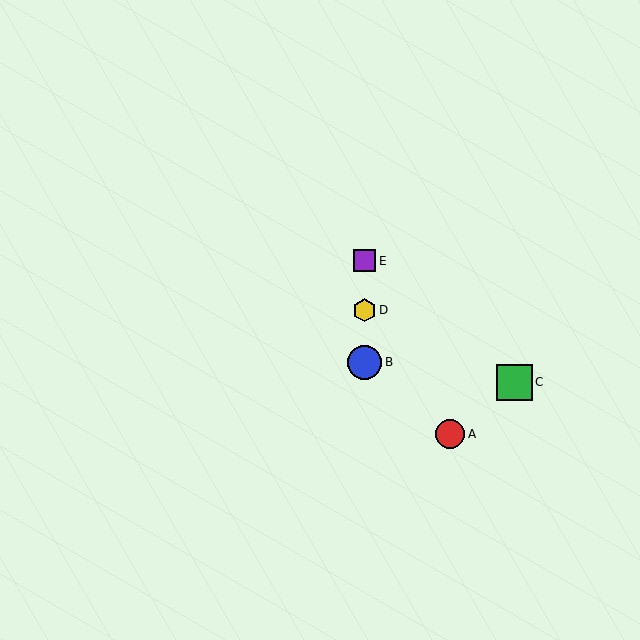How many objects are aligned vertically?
3 objects (B, D, E) are aligned vertically.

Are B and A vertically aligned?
No, B is at x≈365 and A is at x≈450.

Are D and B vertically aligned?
Yes, both are at x≈365.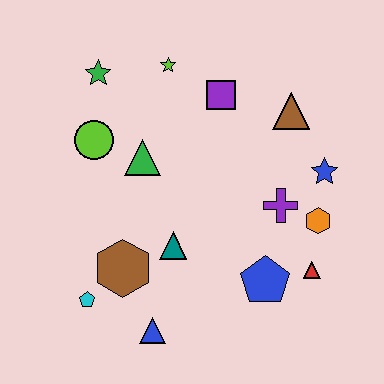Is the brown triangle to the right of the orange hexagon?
No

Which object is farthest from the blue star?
The cyan pentagon is farthest from the blue star.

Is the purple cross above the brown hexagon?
Yes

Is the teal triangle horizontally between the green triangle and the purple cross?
Yes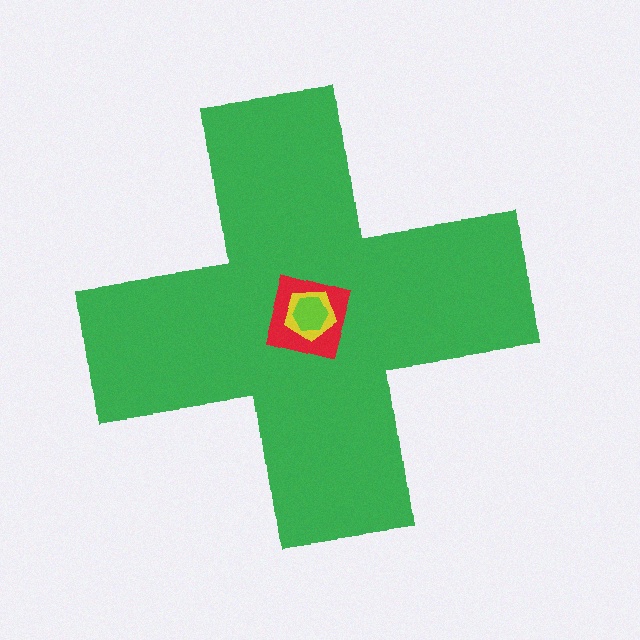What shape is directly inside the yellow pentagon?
The lime hexagon.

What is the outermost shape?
The green cross.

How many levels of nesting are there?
4.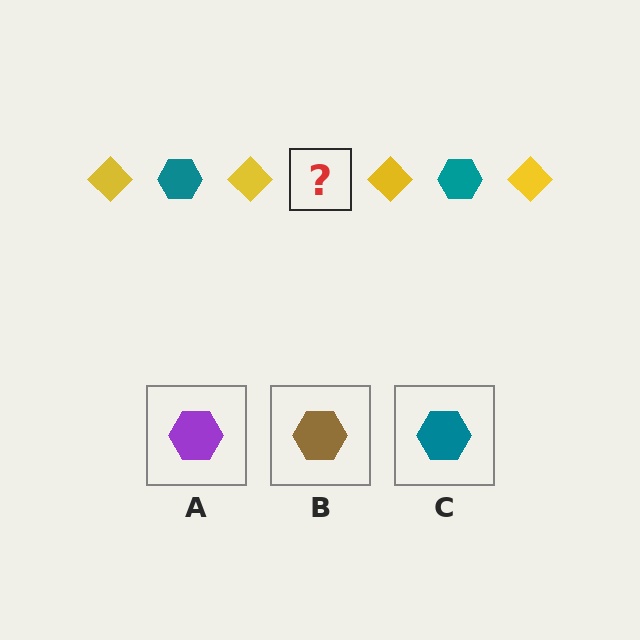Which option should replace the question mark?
Option C.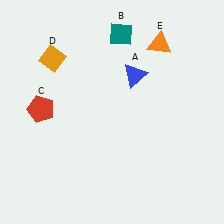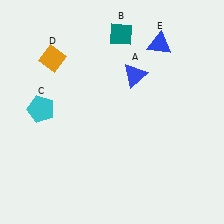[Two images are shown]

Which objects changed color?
C changed from red to cyan. E changed from orange to blue.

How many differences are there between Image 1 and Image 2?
There are 2 differences between the two images.